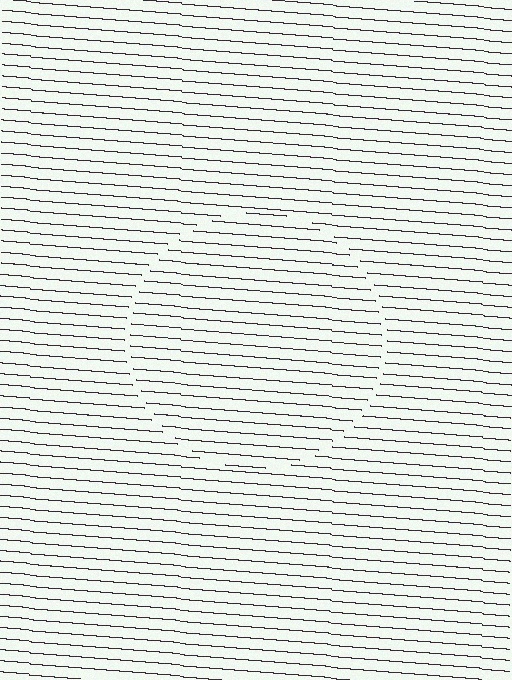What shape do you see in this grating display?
An illusory circle. The interior of the shape contains the same grating, shifted by half a period — the contour is defined by the phase discontinuity where line-ends from the inner and outer gratings abut.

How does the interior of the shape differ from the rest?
The interior of the shape contains the same grating, shifted by half a period — the contour is defined by the phase discontinuity where line-ends from the inner and outer gratings abut.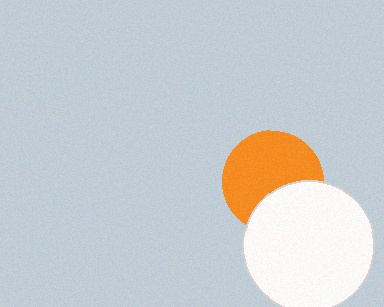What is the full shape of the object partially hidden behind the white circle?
The partially hidden object is an orange circle.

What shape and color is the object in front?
The object in front is a white circle.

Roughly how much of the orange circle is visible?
Most of it is visible (roughly 67%).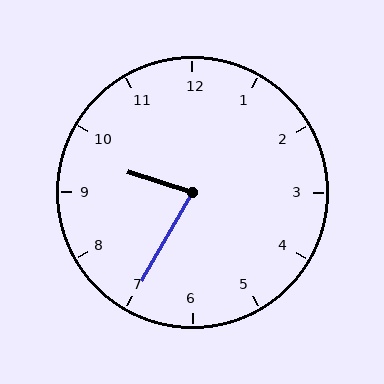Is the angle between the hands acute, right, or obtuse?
It is acute.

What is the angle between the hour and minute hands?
Approximately 78 degrees.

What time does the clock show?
9:35.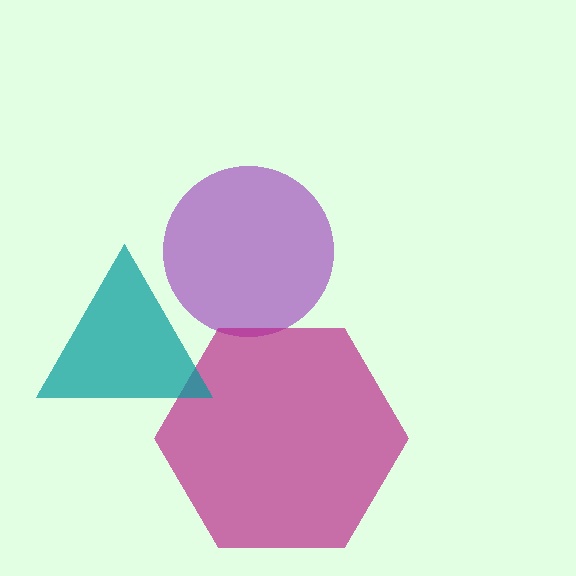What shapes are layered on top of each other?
The layered shapes are: a purple circle, a magenta hexagon, a teal triangle.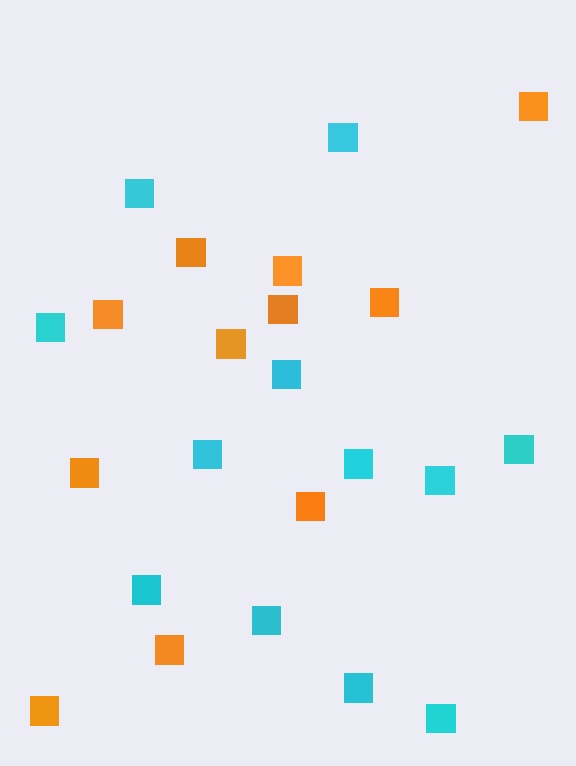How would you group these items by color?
There are 2 groups: one group of cyan squares (12) and one group of orange squares (11).